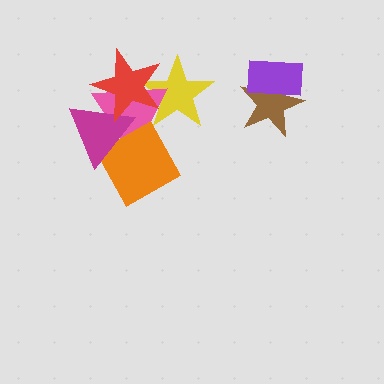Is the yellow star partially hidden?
Yes, it is partially covered by another shape.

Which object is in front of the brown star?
The purple rectangle is in front of the brown star.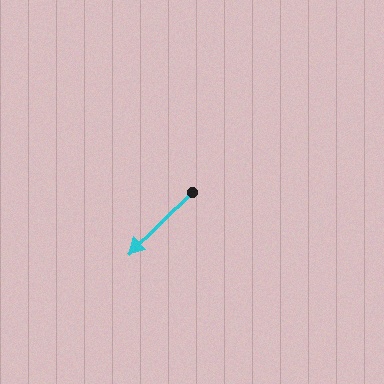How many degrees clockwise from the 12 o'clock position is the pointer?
Approximately 226 degrees.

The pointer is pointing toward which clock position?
Roughly 8 o'clock.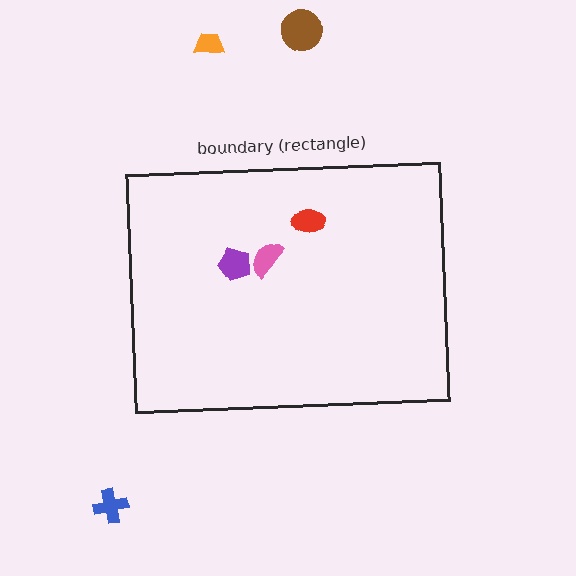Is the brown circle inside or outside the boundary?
Outside.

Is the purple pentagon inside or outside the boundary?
Inside.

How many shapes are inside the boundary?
3 inside, 3 outside.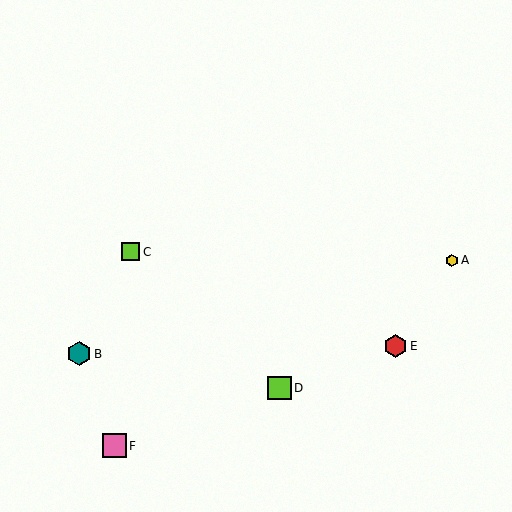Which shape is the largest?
The pink square (labeled F) is the largest.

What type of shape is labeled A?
Shape A is a yellow hexagon.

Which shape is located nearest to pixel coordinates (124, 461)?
The pink square (labeled F) at (114, 446) is nearest to that location.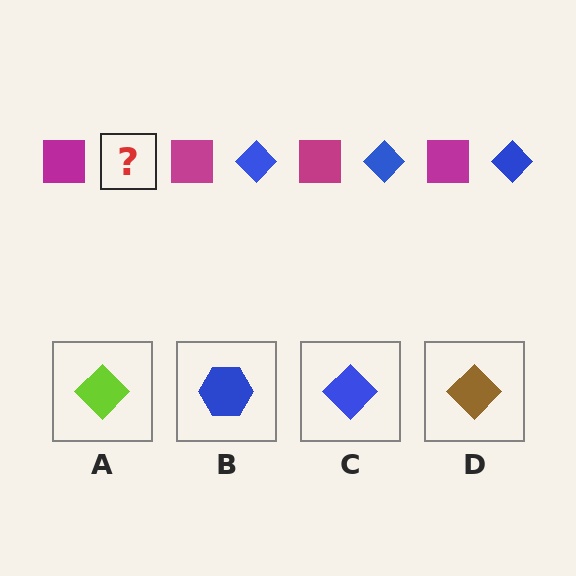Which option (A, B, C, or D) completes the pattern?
C.